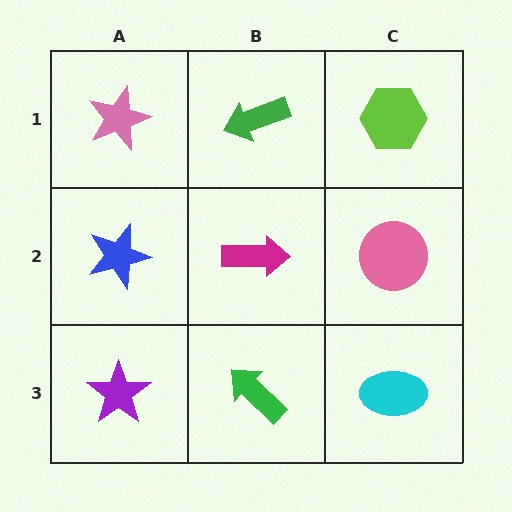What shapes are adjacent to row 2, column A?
A pink star (row 1, column A), a purple star (row 3, column A), a magenta arrow (row 2, column B).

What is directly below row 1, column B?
A magenta arrow.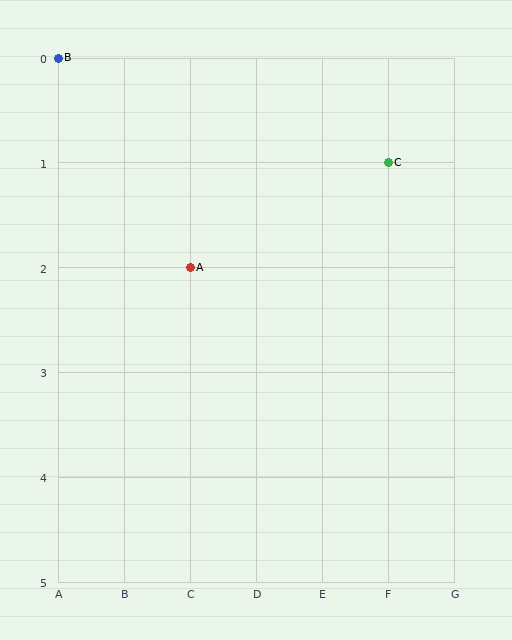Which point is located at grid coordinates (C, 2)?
Point A is at (C, 2).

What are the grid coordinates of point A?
Point A is at grid coordinates (C, 2).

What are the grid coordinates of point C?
Point C is at grid coordinates (F, 1).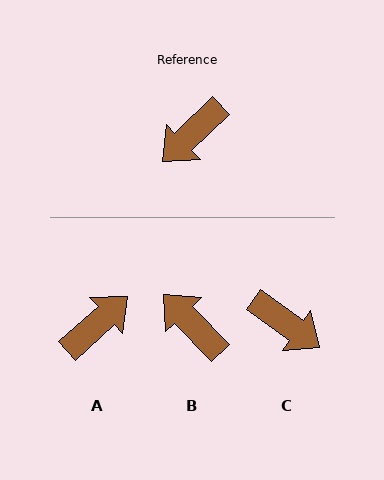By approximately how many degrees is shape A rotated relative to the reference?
Approximately 178 degrees counter-clockwise.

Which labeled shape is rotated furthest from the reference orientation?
A, about 178 degrees away.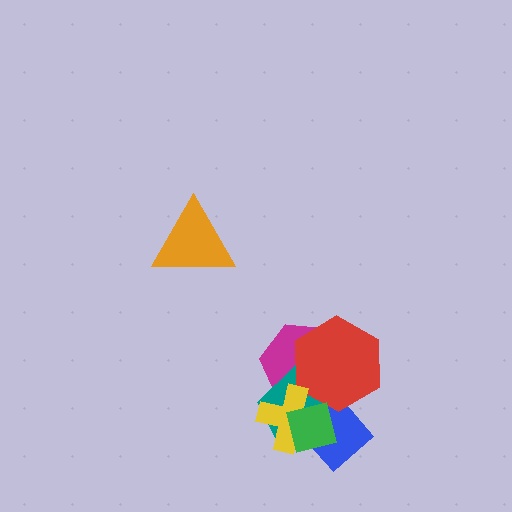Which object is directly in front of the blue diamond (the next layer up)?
The red hexagon is directly in front of the blue diamond.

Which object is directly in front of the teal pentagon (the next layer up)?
The blue diamond is directly in front of the teal pentagon.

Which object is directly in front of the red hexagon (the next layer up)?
The yellow cross is directly in front of the red hexagon.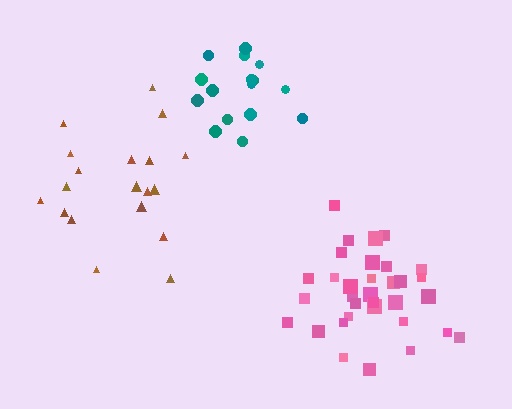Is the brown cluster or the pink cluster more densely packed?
Pink.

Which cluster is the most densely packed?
Teal.